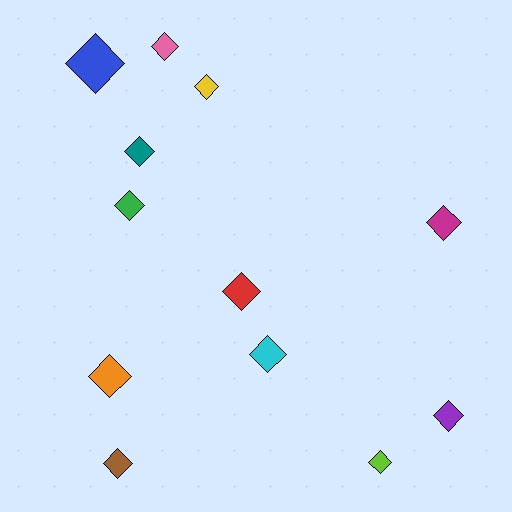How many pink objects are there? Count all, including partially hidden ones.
There is 1 pink object.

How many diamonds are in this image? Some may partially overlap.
There are 12 diamonds.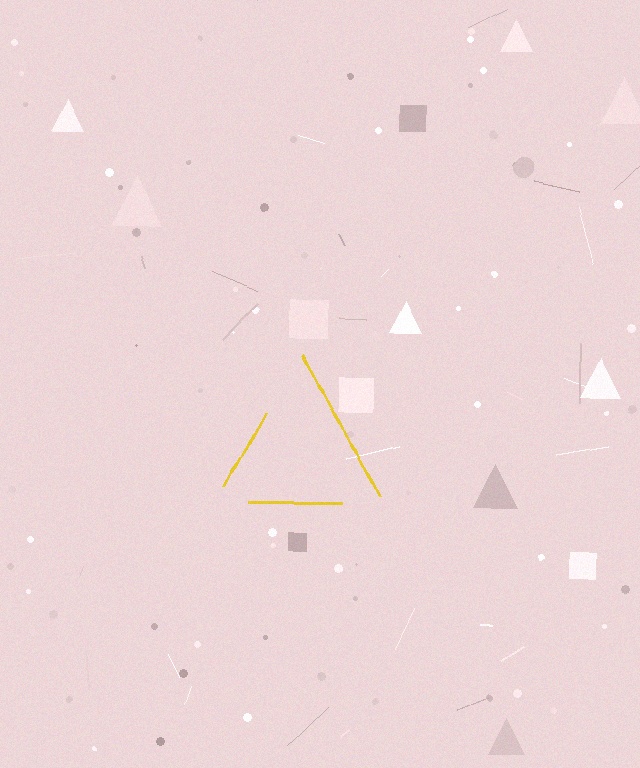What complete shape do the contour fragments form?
The contour fragments form a triangle.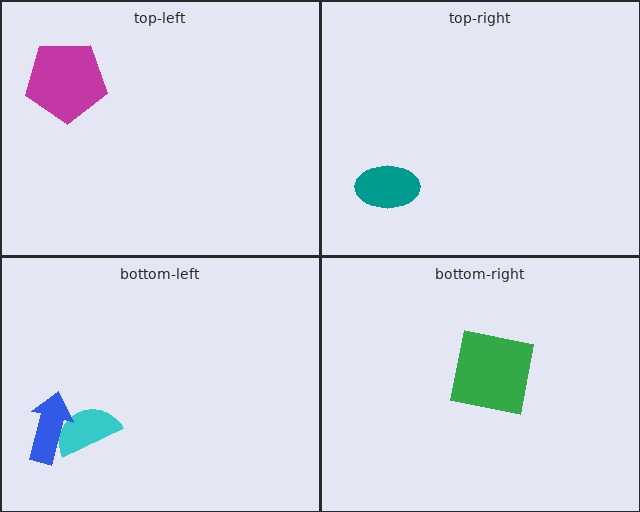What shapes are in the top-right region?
The teal ellipse.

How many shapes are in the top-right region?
1.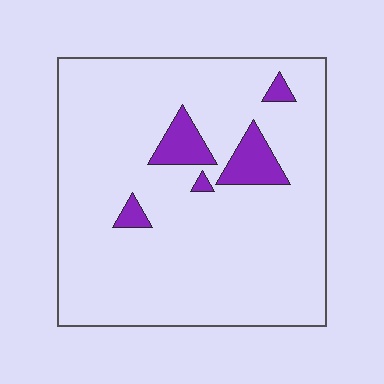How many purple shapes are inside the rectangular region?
5.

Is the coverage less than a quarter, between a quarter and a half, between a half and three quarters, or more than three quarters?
Less than a quarter.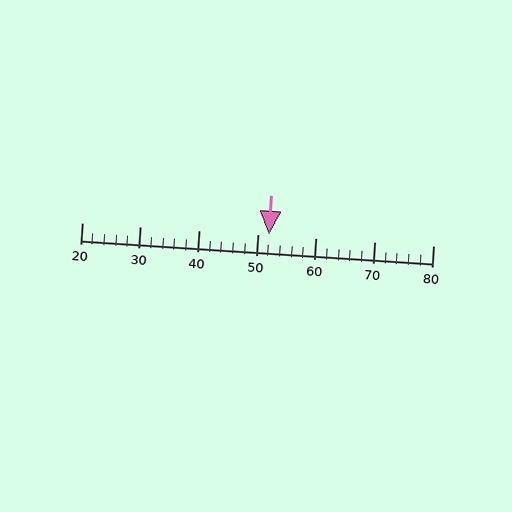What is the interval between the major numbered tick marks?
The major tick marks are spaced 10 units apart.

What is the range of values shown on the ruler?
The ruler shows values from 20 to 80.